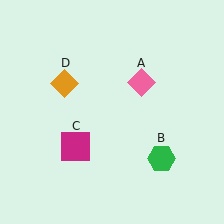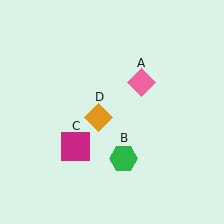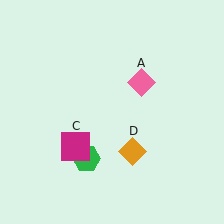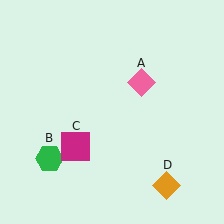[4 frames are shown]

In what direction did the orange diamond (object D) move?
The orange diamond (object D) moved down and to the right.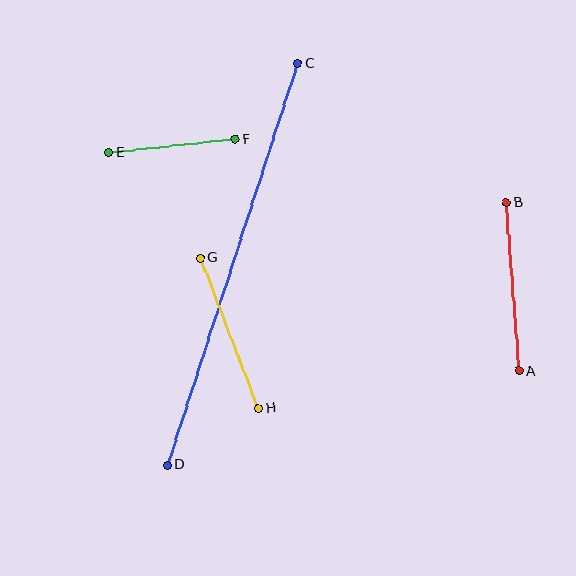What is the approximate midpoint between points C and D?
The midpoint is at approximately (233, 264) pixels.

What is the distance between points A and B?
The distance is approximately 169 pixels.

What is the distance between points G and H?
The distance is approximately 161 pixels.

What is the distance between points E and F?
The distance is approximately 127 pixels.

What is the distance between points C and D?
The distance is approximately 422 pixels.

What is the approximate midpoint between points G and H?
The midpoint is at approximately (229, 333) pixels.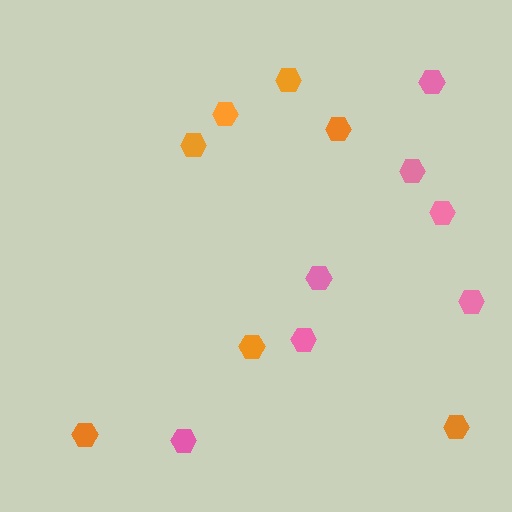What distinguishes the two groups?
There are 2 groups: one group of pink hexagons (7) and one group of orange hexagons (7).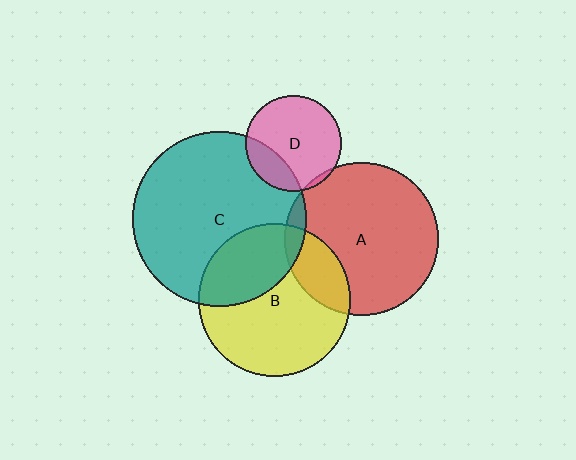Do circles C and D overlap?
Yes.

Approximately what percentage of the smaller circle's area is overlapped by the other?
Approximately 20%.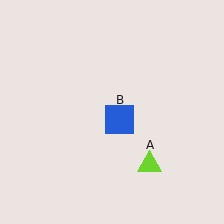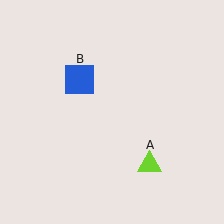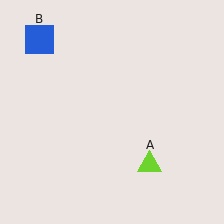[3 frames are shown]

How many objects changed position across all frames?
1 object changed position: blue square (object B).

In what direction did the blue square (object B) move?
The blue square (object B) moved up and to the left.